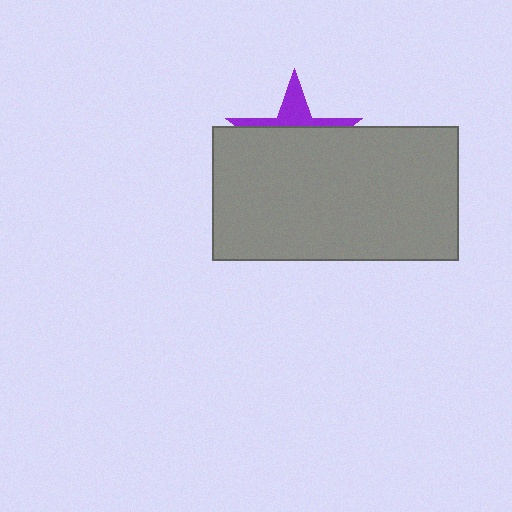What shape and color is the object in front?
The object in front is a gray rectangle.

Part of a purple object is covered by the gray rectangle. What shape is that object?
It is a star.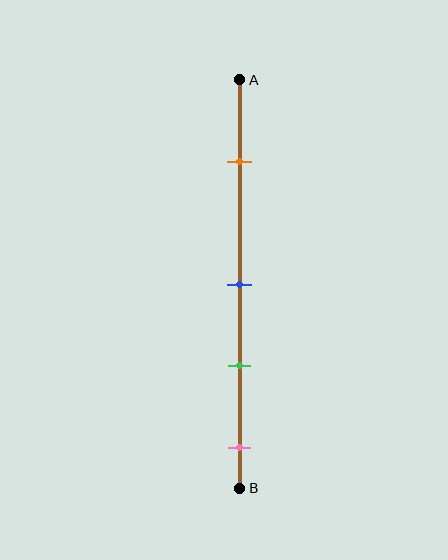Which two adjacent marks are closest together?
The blue and green marks are the closest adjacent pair.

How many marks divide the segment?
There are 4 marks dividing the segment.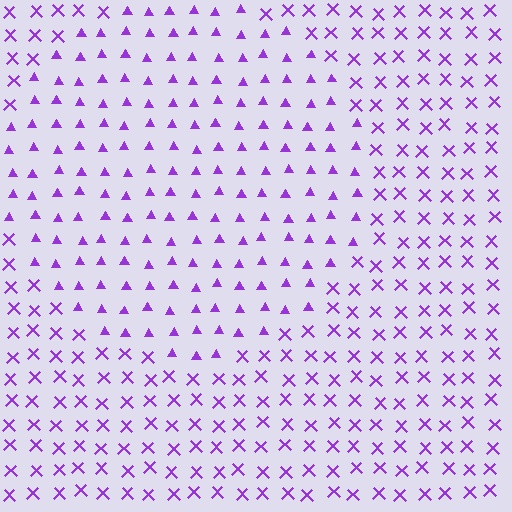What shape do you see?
I see a circle.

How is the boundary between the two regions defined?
The boundary is defined by a change in element shape: triangles inside vs. X marks outside. All elements share the same color and spacing.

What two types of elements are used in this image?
The image uses triangles inside the circle region and X marks outside it.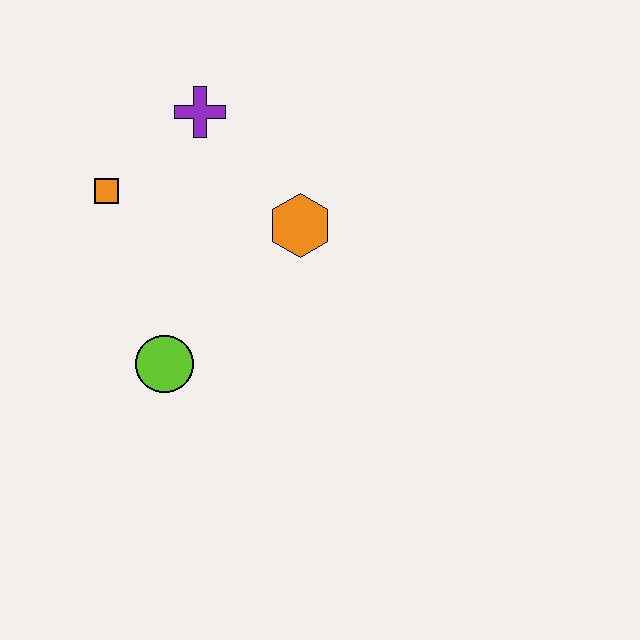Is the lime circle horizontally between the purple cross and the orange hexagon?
No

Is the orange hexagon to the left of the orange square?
No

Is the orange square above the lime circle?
Yes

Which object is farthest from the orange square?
The orange hexagon is farthest from the orange square.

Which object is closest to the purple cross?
The orange square is closest to the purple cross.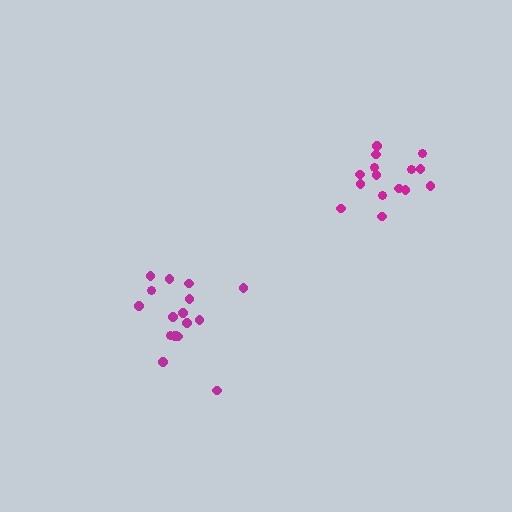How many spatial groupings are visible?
There are 2 spatial groupings.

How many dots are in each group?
Group 1: 15 dots, Group 2: 17 dots (32 total).